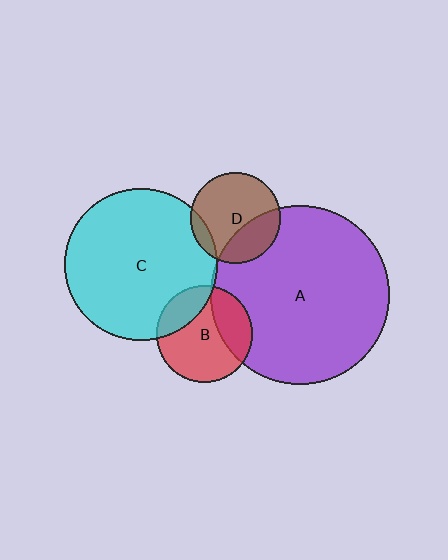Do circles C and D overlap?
Yes.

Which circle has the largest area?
Circle A (purple).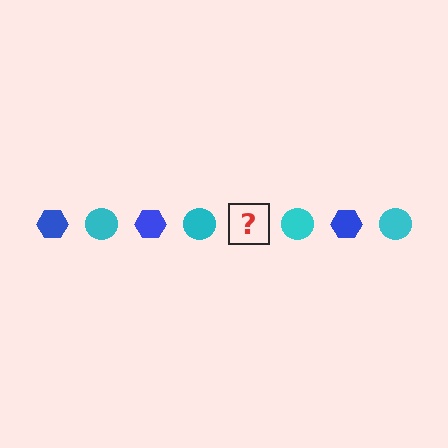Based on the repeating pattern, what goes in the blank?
The blank should be a blue hexagon.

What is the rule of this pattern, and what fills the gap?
The rule is that the pattern alternates between blue hexagon and cyan circle. The gap should be filled with a blue hexagon.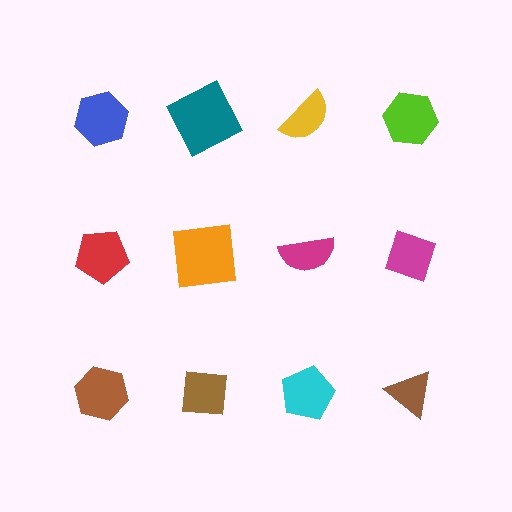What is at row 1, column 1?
A blue hexagon.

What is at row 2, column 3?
A magenta semicircle.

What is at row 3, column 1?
A brown hexagon.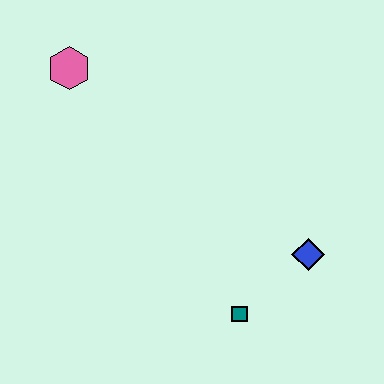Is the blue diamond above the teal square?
Yes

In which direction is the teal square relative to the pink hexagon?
The teal square is below the pink hexagon.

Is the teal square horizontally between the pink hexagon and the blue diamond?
Yes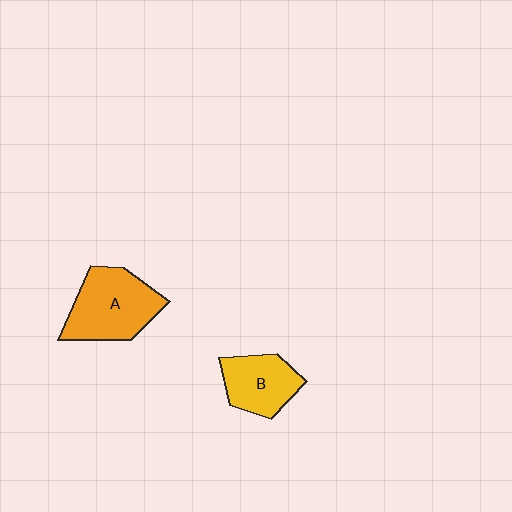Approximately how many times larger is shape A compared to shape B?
Approximately 1.4 times.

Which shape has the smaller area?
Shape B (yellow).